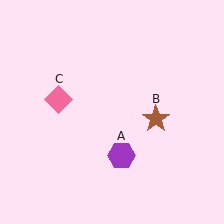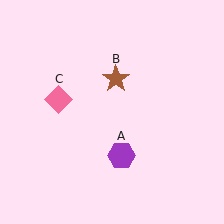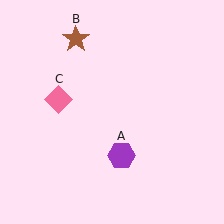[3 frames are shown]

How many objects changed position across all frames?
1 object changed position: brown star (object B).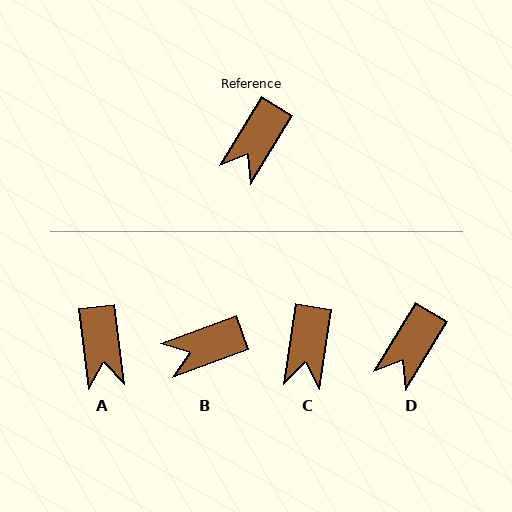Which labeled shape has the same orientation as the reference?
D.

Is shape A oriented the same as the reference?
No, it is off by about 39 degrees.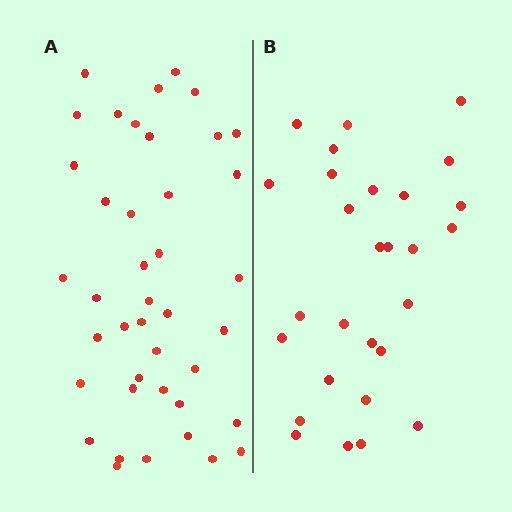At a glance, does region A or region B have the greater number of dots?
Region A (the left region) has more dots.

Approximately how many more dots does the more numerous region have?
Region A has approximately 15 more dots than region B.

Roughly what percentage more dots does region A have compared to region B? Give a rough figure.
About 45% more.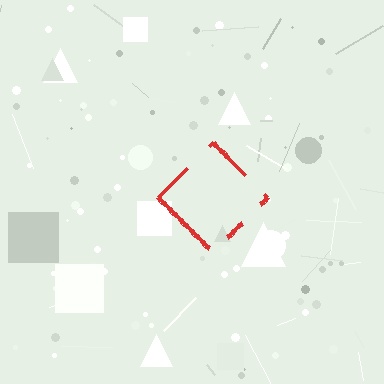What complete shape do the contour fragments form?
The contour fragments form a diamond.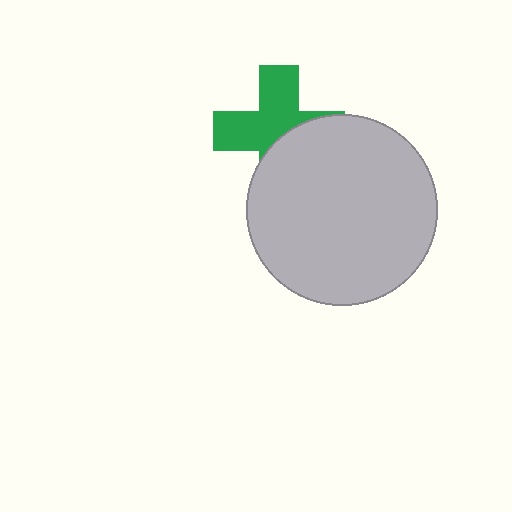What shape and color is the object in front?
The object in front is a light gray circle.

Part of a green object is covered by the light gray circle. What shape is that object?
It is a cross.